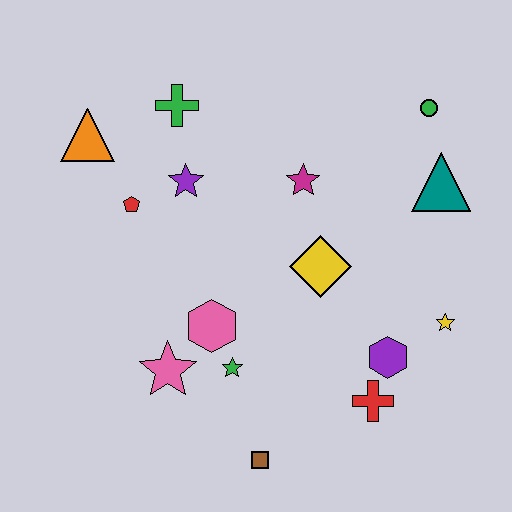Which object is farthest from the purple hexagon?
The orange triangle is farthest from the purple hexagon.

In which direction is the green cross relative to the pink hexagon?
The green cross is above the pink hexagon.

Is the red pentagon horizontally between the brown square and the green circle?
No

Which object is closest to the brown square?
The green star is closest to the brown square.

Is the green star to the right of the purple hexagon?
No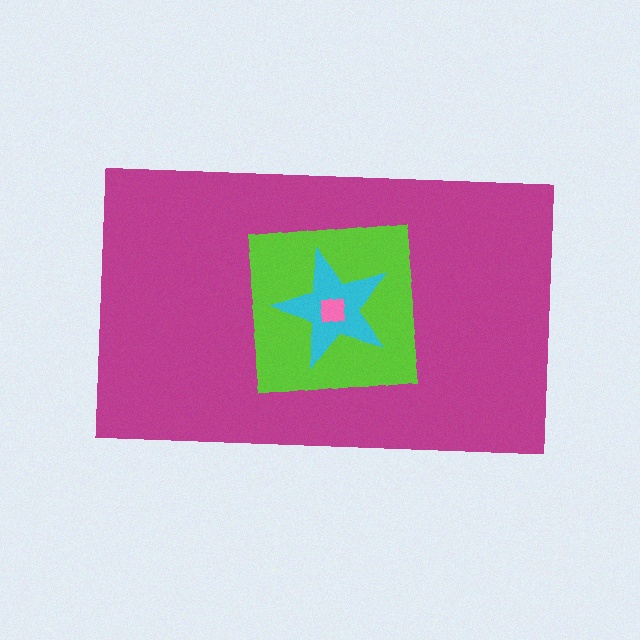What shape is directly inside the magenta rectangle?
The lime square.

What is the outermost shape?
The magenta rectangle.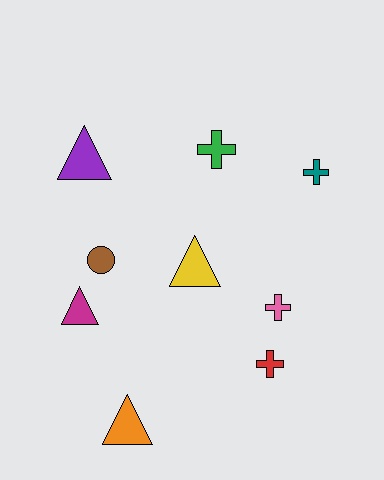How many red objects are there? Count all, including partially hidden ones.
There is 1 red object.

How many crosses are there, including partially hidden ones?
There are 4 crosses.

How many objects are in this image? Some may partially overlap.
There are 9 objects.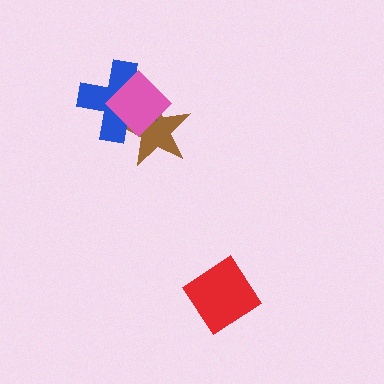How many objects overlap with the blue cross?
2 objects overlap with the blue cross.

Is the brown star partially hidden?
Yes, it is partially covered by another shape.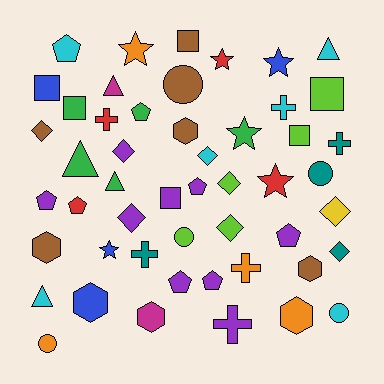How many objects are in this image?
There are 50 objects.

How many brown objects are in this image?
There are 6 brown objects.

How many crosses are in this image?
There are 6 crosses.